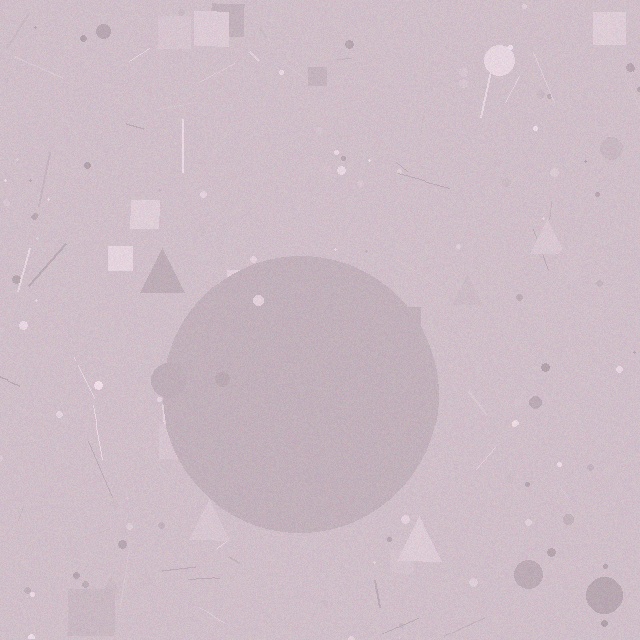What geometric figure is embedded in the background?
A circle is embedded in the background.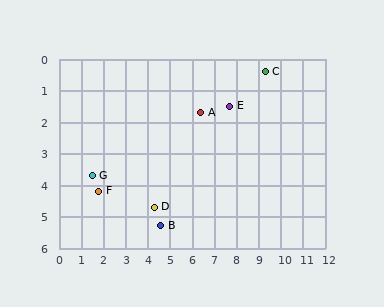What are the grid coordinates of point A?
Point A is at approximately (6.4, 1.7).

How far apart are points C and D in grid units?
Points C and D are about 6.6 grid units apart.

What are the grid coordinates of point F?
Point F is at approximately (1.8, 4.2).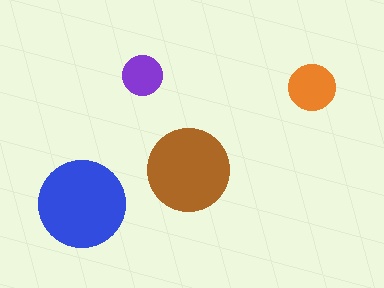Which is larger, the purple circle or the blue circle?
The blue one.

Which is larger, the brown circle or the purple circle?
The brown one.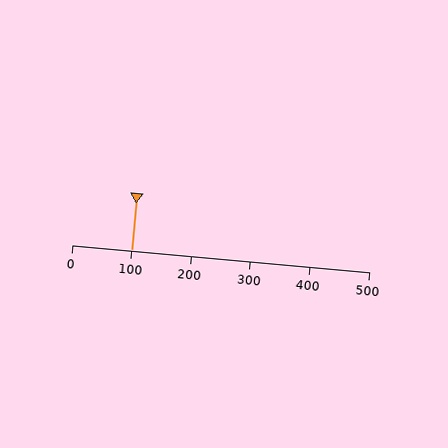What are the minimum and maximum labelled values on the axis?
The axis runs from 0 to 500.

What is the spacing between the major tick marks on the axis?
The major ticks are spaced 100 apart.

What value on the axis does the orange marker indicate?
The marker indicates approximately 100.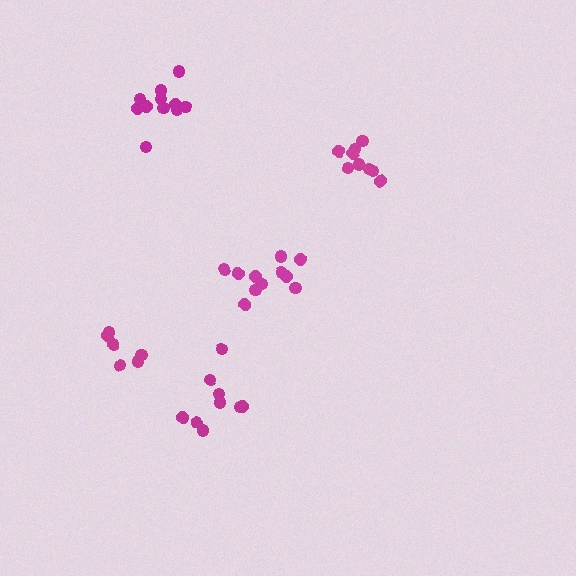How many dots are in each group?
Group 1: 11 dots, Group 2: 9 dots, Group 3: 11 dots, Group 4: 6 dots, Group 5: 9 dots (46 total).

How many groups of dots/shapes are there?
There are 5 groups.